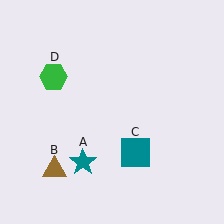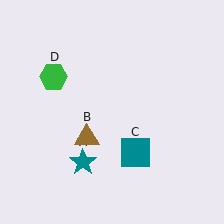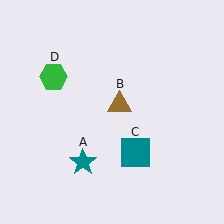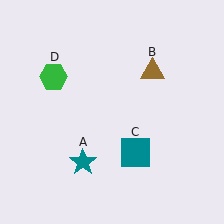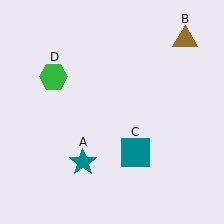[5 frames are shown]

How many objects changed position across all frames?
1 object changed position: brown triangle (object B).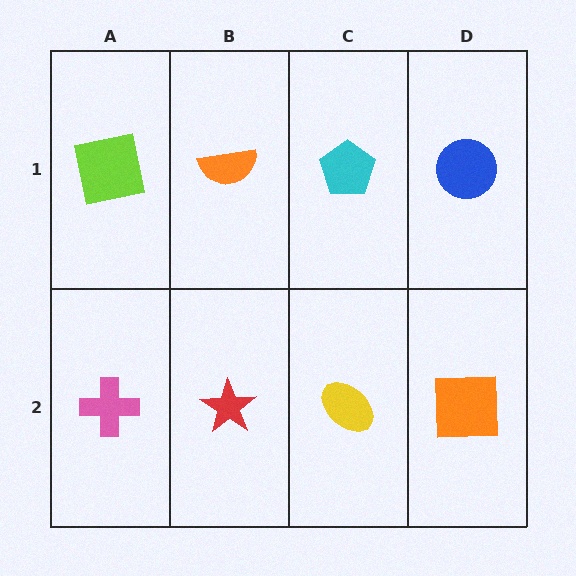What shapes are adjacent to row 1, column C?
A yellow ellipse (row 2, column C), an orange semicircle (row 1, column B), a blue circle (row 1, column D).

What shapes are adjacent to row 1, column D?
An orange square (row 2, column D), a cyan pentagon (row 1, column C).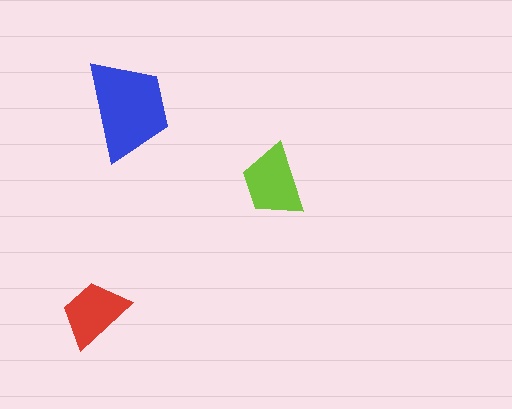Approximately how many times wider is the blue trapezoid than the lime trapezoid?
About 1.5 times wider.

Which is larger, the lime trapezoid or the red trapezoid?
The lime one.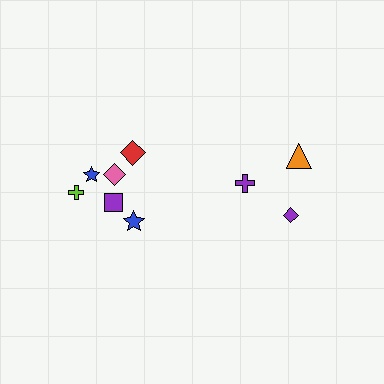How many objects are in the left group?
There are 6 objects.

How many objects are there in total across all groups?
There are 9 objects.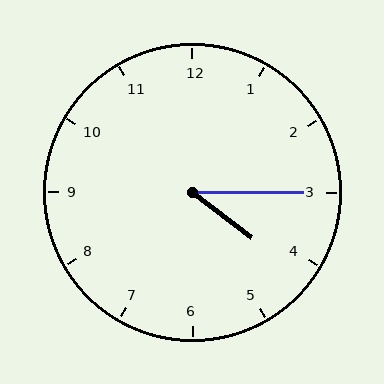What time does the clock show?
4:15.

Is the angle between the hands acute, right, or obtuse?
It is acute.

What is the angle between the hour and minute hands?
Approximately 38 degrees.